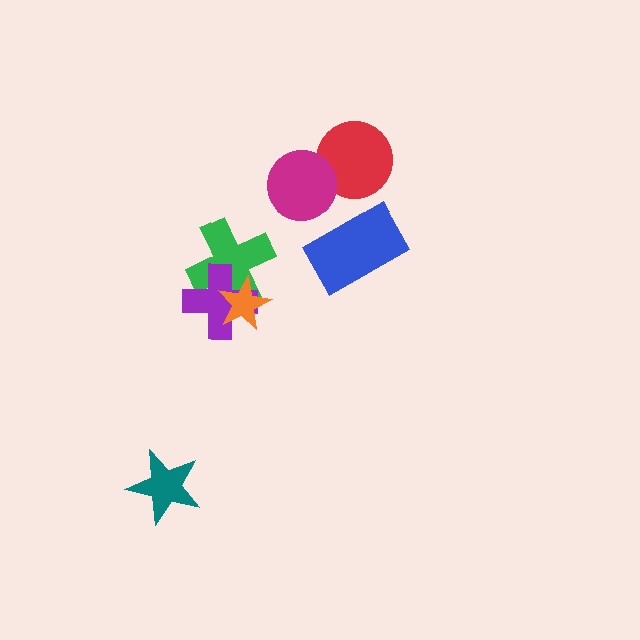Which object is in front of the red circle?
The magenta circle is in front of the red circle.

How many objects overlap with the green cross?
2 objects overlap with the green cross.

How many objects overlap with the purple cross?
2 objects overlap with the purple cross.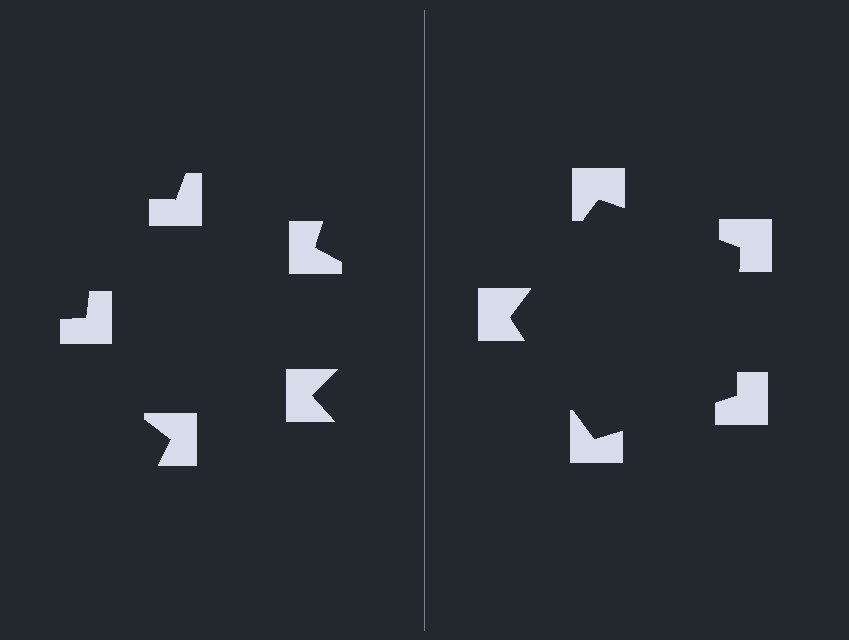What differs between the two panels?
The notched squares are positioned identically on both sides; only the wedge orientations differ. On the right they align to a pentagon; on the left they are misaligned.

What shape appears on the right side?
An illusory pentagon.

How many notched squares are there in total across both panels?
10 — 5 on each side.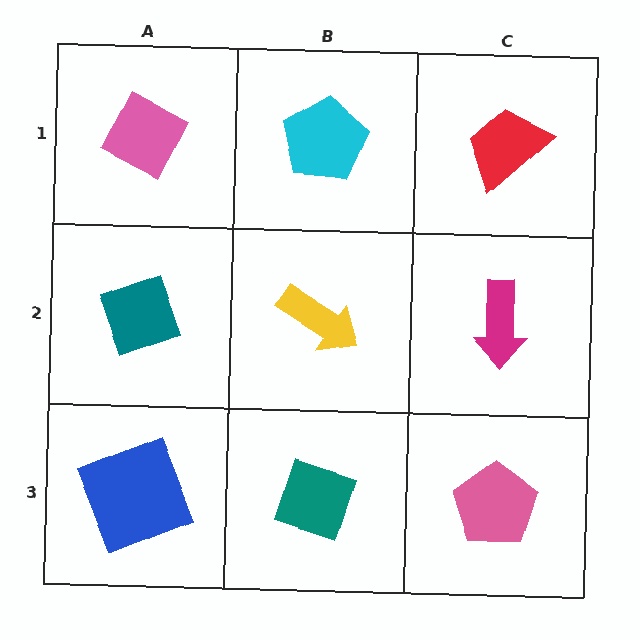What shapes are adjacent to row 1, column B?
A yellow arrow (row 2, column B), a pink diamond (row 1, column A), a red trapezoid (row 1, column C).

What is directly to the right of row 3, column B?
A pink pentagon.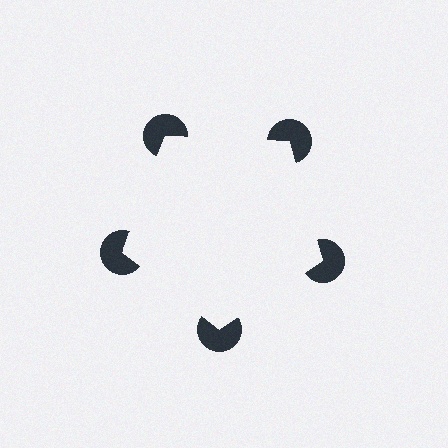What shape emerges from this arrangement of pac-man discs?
An illusory pentagon — its edges are inferred from the aligned wedge cuts in the pac-man discs, not physically drawn.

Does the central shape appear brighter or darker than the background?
It typically appears slightly brighter than the background, even though no actual brightness change is drawn.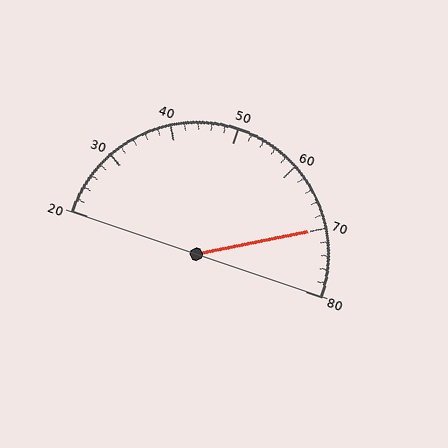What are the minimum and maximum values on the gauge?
The gauge ranges from 20 to 80.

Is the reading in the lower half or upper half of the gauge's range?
The reading is in the upper half of the range (20 to 80).